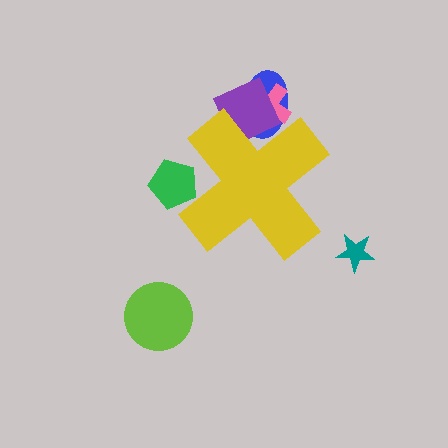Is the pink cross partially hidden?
Yes, the pink cross is partially hidden behind the yellow cross.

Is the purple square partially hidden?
Yes, the purple square is partially hidden behind the yellow cross.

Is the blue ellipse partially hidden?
Yes, the blue ellipse is partially hidden behind the yellow cross.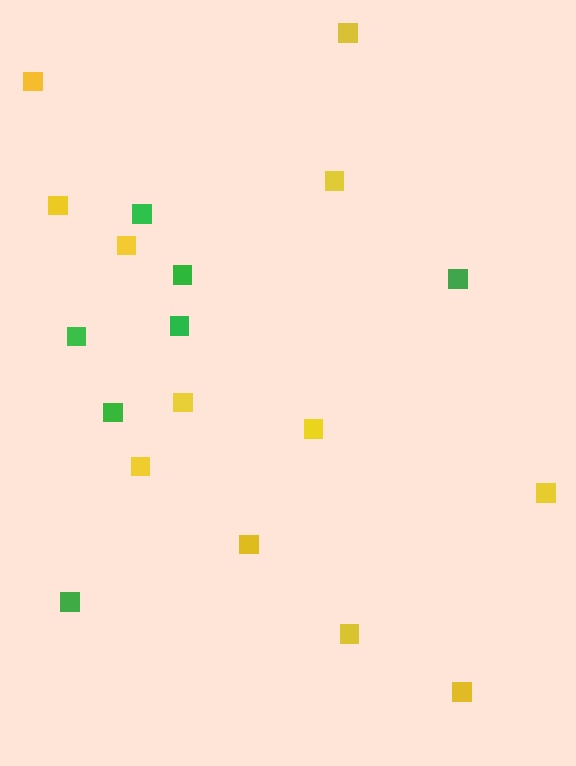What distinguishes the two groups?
There are 2 groups: one group of green squares (7) and one group of yellow squares (12).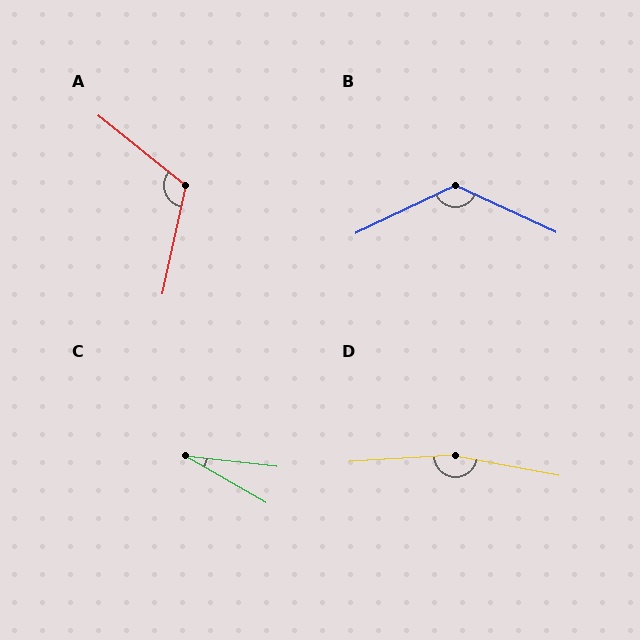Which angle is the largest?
D, at approximately 166 degrees.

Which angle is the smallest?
C, at approximately 24 degrees.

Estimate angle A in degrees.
Approximately 117 degrees.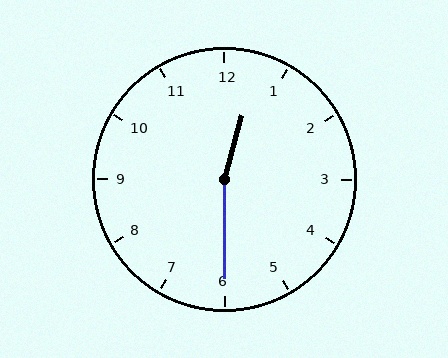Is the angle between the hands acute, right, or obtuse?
It is obtuse.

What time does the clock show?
12:30.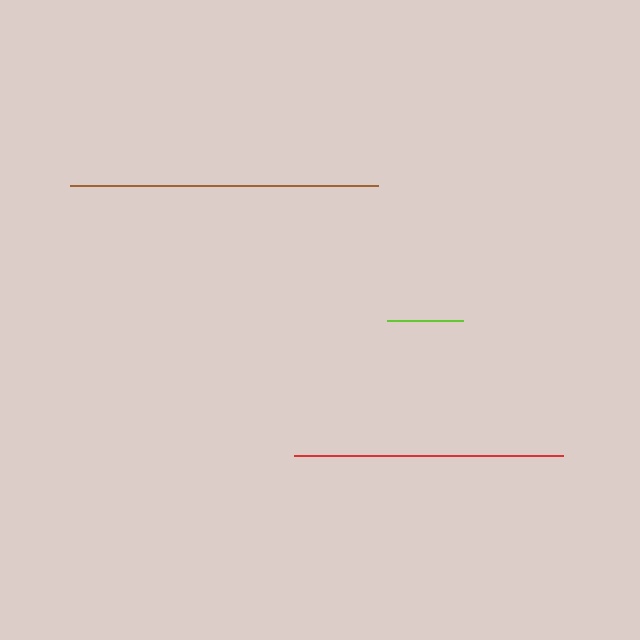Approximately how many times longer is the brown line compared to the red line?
The brown line is approximately 1.1 times the length of the red line.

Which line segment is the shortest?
The lime line is the shortest at approximately 76 pixels.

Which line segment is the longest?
The brown line is the longest at approximately 307 pixels.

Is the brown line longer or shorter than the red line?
The brown line is longer than the red line.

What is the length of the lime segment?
The lime segment is approximately 76 pixels long.